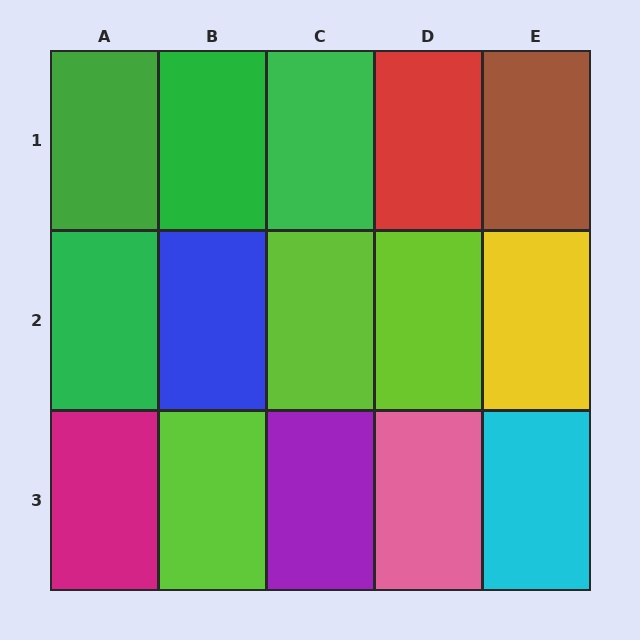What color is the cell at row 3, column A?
Magenta.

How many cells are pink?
1 cell is pink.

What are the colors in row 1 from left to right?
Green, green, green, red, brown.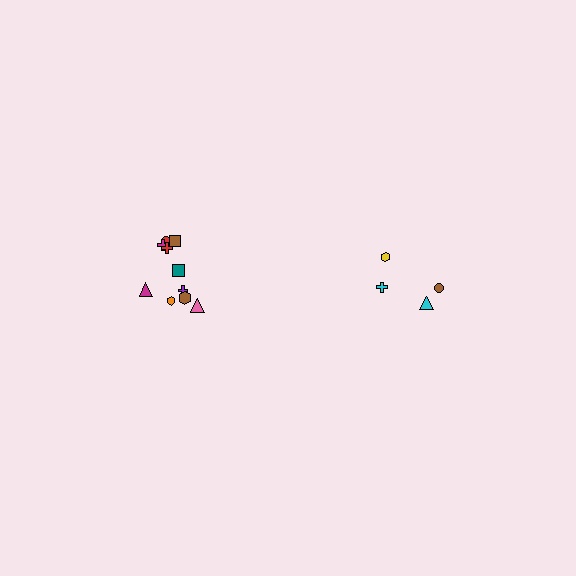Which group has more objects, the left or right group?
The left group.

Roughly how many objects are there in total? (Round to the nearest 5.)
Roughly 15 objects in total.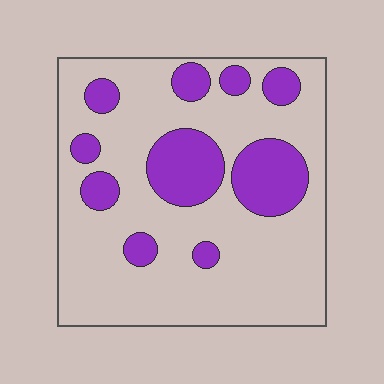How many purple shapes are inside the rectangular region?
10.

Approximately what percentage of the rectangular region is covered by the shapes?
Approximately 25%.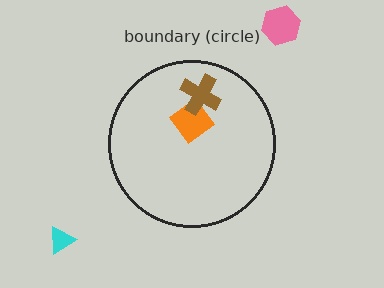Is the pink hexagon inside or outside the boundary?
Outside.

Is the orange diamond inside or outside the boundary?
Inside.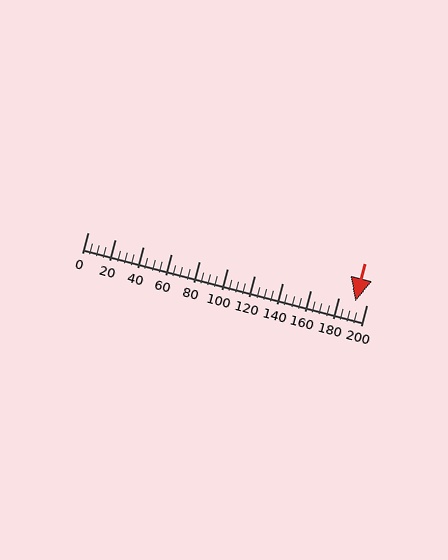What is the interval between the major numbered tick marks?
The major tick marks are spaced 20 units apart.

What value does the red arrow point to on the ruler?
The red arrow points to approximately 192.